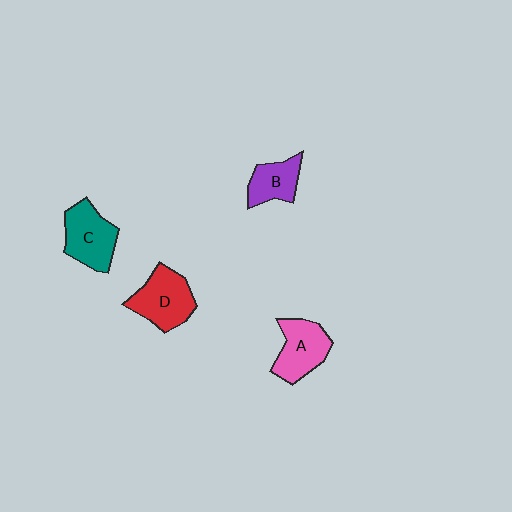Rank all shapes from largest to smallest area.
From largest to smallest: D (red), C (teal), A (pink), B (purple).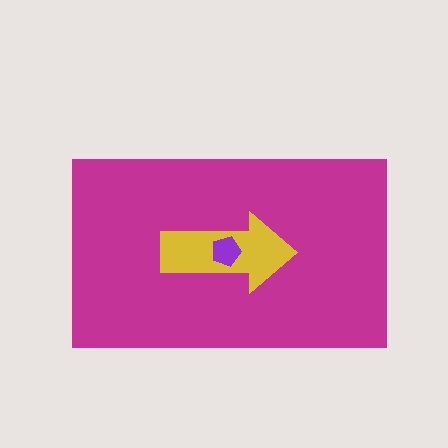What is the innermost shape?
The purple pentagon.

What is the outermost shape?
The magenta rectangle.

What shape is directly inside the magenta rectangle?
The yellow arrow.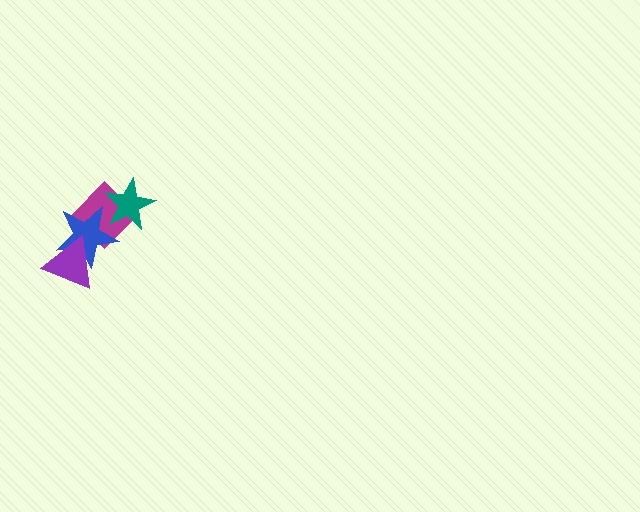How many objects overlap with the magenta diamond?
2 objects overlap with the magenta diamond.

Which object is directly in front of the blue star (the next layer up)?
The purple triangle is directly in front of the blue star.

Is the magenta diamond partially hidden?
Yes, it is partially covered by another shape.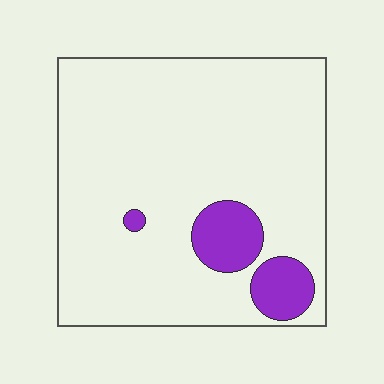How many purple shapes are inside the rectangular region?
3.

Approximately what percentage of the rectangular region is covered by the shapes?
Approximately 10%.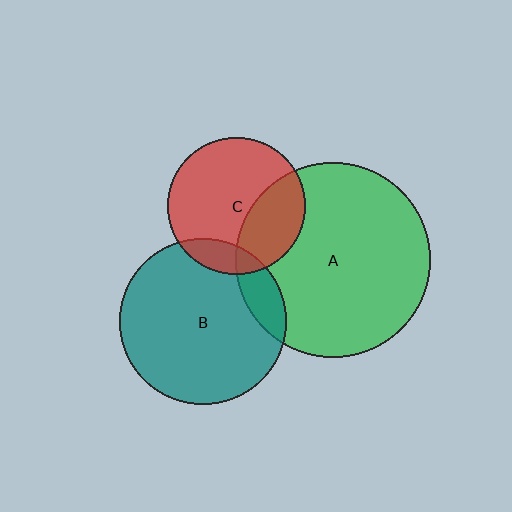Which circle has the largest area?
Circle A (green).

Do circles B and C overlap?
Yes.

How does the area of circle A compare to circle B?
Approximately 1.4 times.